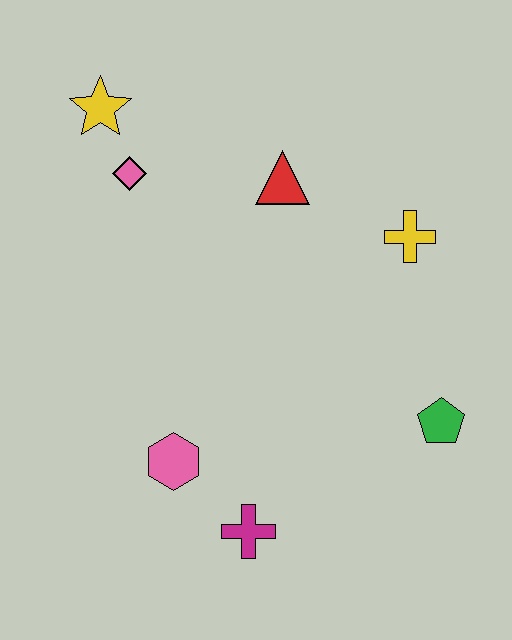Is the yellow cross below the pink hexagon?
No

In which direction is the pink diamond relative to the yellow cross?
The pink diamond is to the left of the yellow cross.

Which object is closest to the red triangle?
The yellow cross is closest to the red triangle.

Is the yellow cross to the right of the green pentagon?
No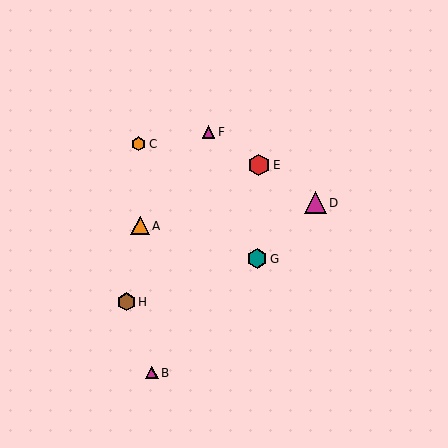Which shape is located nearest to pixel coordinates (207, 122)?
The magenta triangle (labeled F) at (208, 132) is nearest to that location.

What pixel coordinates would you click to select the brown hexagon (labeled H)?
Click at (126, 302) to select the brown hexagon H.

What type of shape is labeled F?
Shape F is a magenta triangle.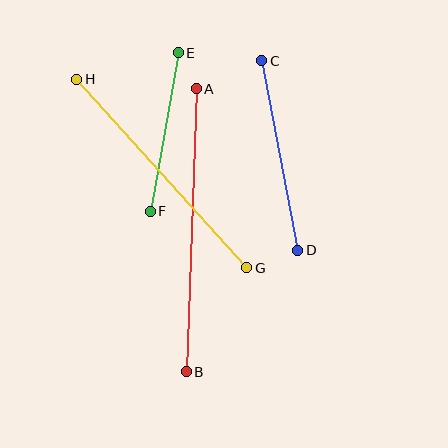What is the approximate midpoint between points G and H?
The midpoint is at approximately (162, 174) pixels.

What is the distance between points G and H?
The distance is approximately 254 pixels.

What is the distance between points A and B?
The distance is approximately 283 pixels.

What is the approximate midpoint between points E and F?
The midpoint is at approximately (164, 132) pixels.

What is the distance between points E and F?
The distance is approximately 161 pixels.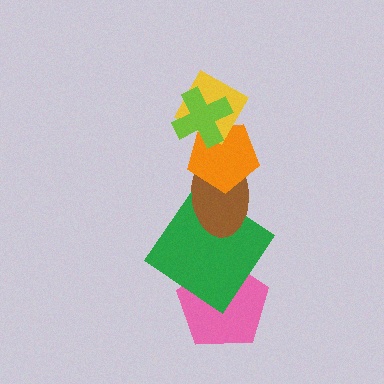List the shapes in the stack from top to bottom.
From top to bottom: the lime cross, the yellow diamond, the orange pentagon, the brown ellipse, the green diamond, the pink pentagon.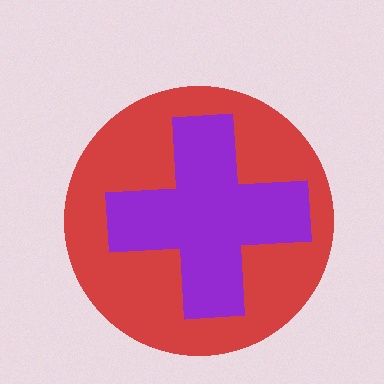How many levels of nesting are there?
2.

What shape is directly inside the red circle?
The purple cross.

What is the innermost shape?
The purple cross.